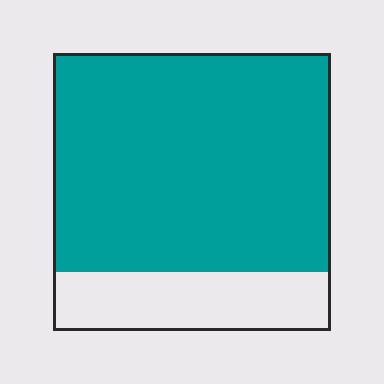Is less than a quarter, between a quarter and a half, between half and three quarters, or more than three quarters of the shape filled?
More than three quarters.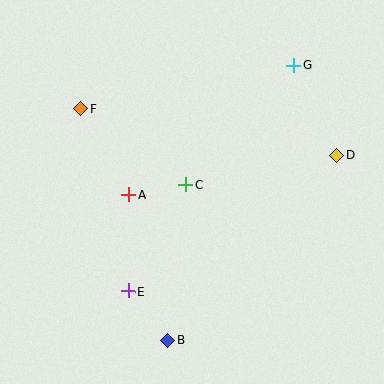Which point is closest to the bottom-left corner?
Point E is closest to the bottom-left corner.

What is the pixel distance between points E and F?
The distance between E and F is 189 pixels.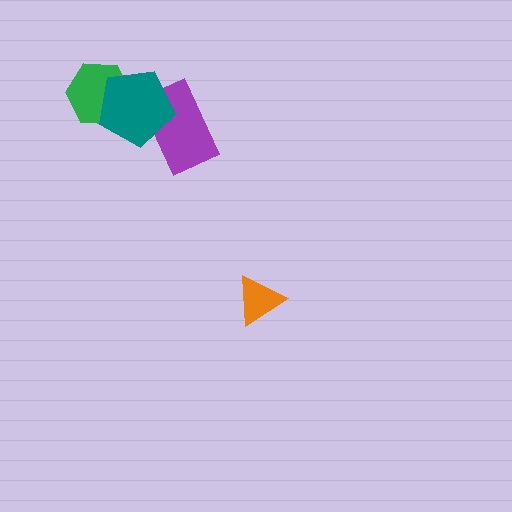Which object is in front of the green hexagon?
The teal pentagon is in front of the green hexagon.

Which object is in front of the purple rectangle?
The teal pentagon is in front of the purple rectangle.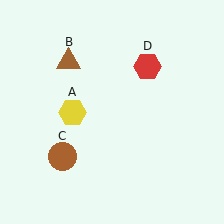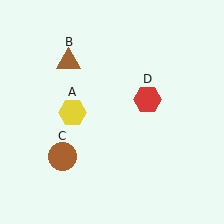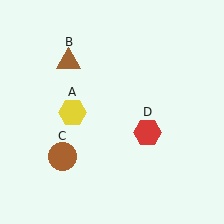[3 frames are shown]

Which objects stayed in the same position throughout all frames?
Yellow hexagon (object A) and brown triangle (object B) and brown circle (object C) remained stationary.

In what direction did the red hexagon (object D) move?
The red hexagon (object D) moved down.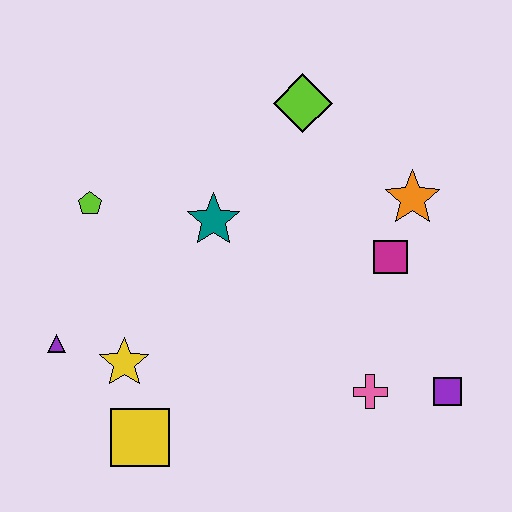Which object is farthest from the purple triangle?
The purple square is farthest from the purple triangle.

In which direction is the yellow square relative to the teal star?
The yellow square is below the teal star.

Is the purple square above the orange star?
No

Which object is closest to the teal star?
The lime pentagon is closest to the teal star.